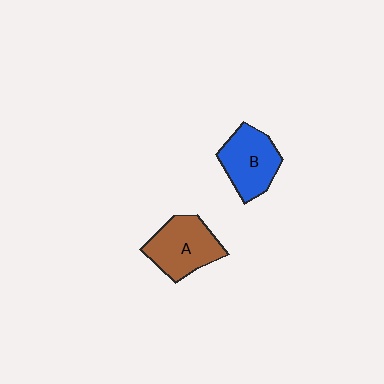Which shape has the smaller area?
Shape B (blue).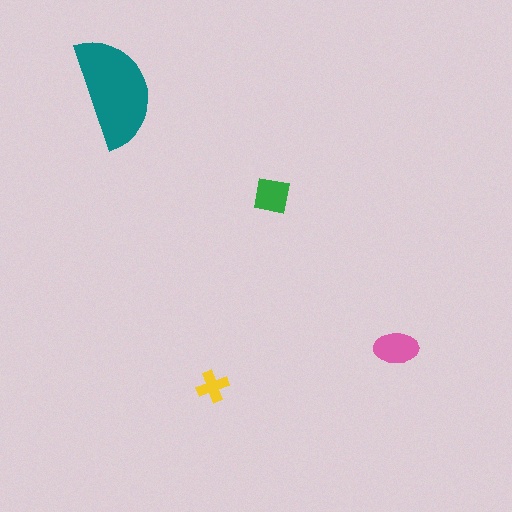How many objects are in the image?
There are 4 objects in the image.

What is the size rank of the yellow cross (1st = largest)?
4th.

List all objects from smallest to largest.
The yellow cross, the green square, the pink ellipse, the teal semicircle.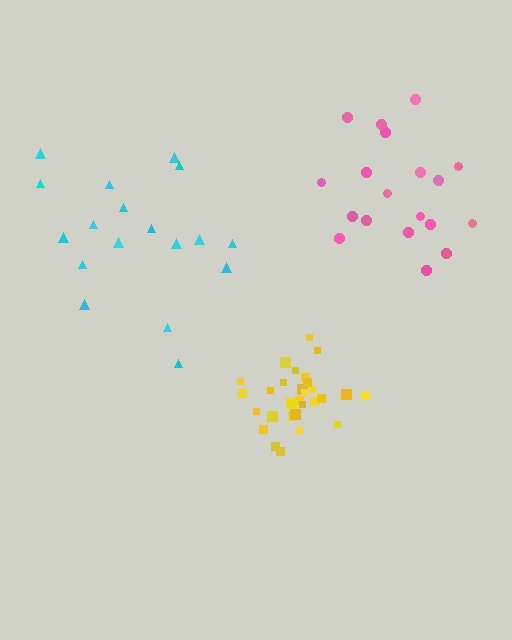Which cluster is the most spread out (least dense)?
Cyan.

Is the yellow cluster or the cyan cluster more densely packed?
Yellow.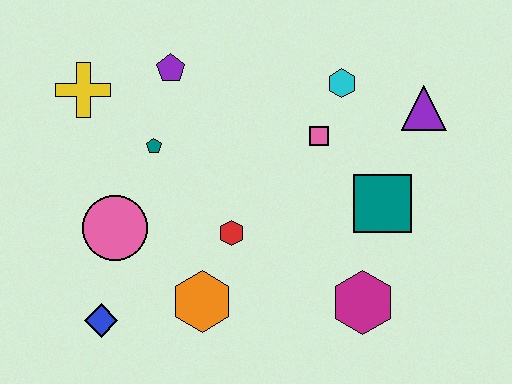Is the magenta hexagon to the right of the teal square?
No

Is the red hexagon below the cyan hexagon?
Yes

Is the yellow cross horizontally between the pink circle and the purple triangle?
No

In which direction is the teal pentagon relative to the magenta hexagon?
The teal pentagon is to the left of the magenta hexagon.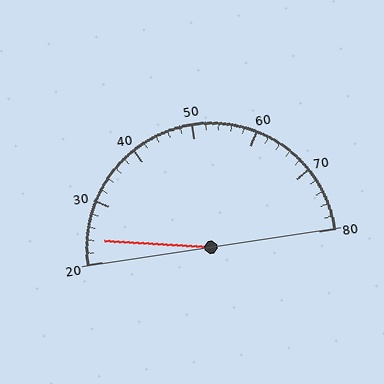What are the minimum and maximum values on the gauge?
The gauge ranges from 20 to 80.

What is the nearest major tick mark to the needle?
The nearest major tick mark is 20.